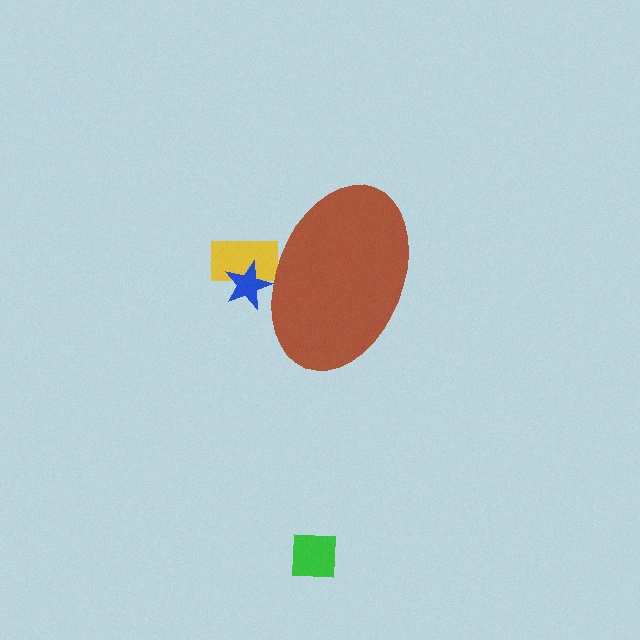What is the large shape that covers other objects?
A brown ellipse.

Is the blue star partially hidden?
Yes, the blue star is partially hidden behind the brown ellipse.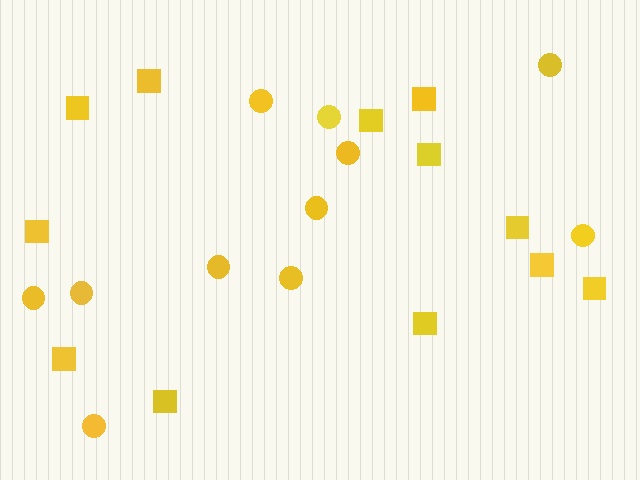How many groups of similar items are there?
There are 2 groups: one group of squares (12) and one group of circles (11).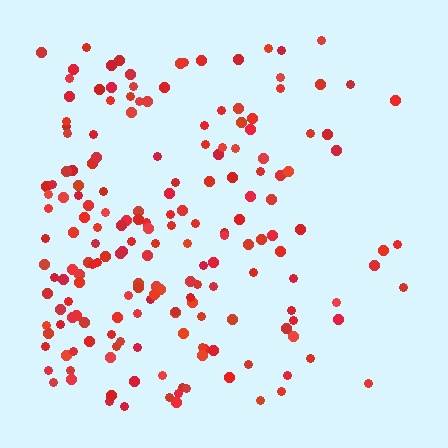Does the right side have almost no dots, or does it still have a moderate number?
Still a moderate number, just noticeably fewer than the left.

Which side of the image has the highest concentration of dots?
The left.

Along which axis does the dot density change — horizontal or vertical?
Horizontal.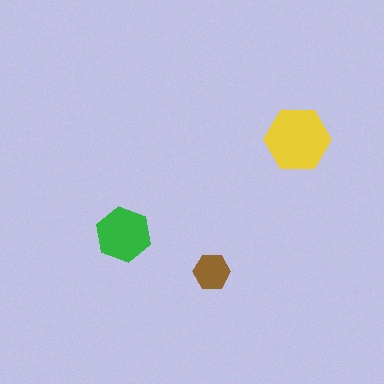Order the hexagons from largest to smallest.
the yellow one, the green one, the brown one.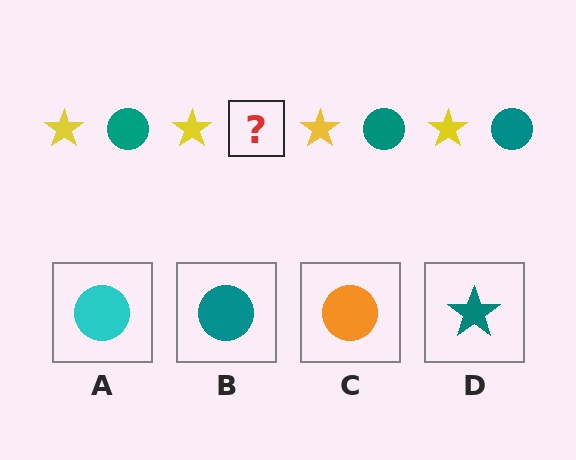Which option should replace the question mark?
Option B.